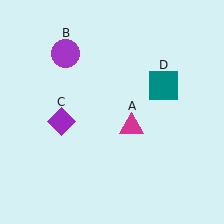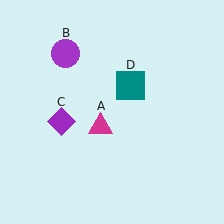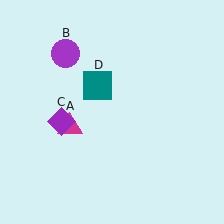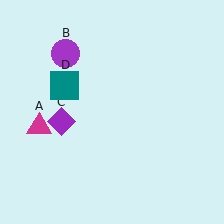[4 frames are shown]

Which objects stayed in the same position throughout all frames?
Purple circle (object B) and purple diamond (object C) remained stationary.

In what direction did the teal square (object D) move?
The teal square (object D) moved left.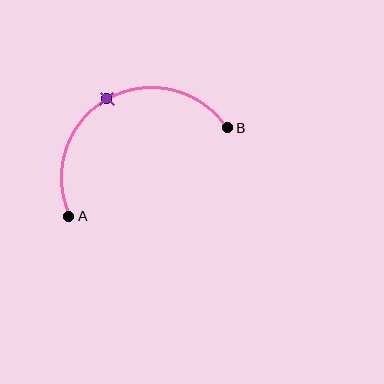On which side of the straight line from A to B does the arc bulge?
The arc bulges above the straight line connecting A and B.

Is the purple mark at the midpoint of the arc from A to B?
Yes. The purple mark lies on the arc at equal arc-length from both A and B — it is the arc midpoint.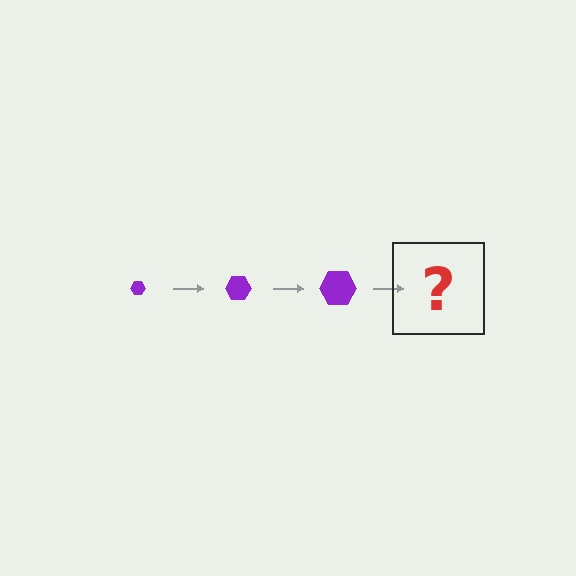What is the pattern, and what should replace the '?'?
The pattern is that the hexagon gets progressively larger each step. The '?' should be a purple hexagon, larger than the previous one.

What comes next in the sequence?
The next element should be a purple hexagon, larger than the previous one.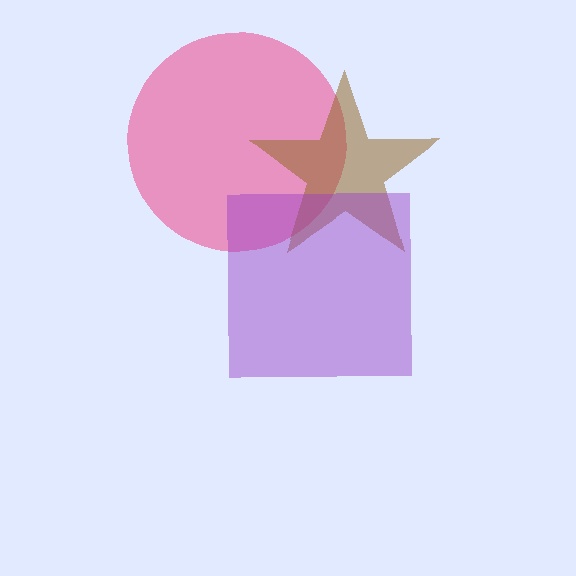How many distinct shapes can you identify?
There are 3 distinct shapes: a pink circle, a brown star, a purple square.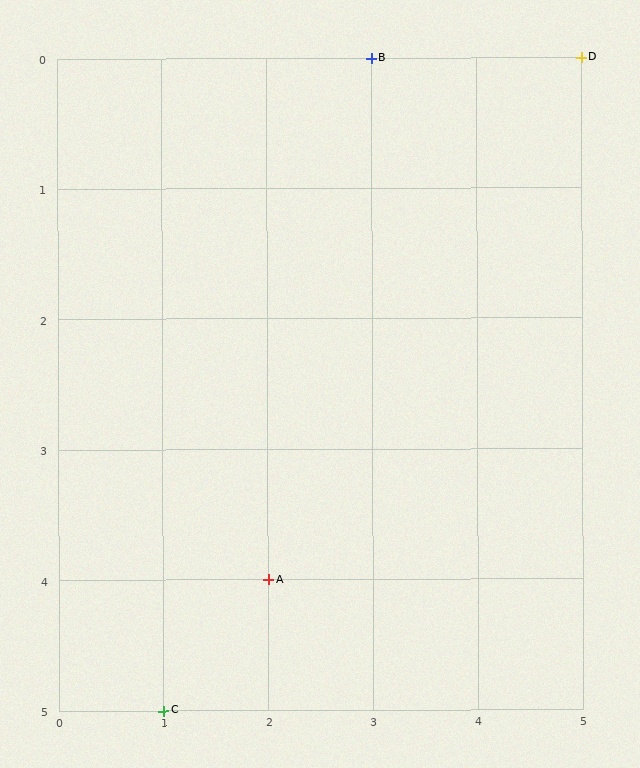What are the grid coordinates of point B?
Point B is at grid coordinates (3, 0).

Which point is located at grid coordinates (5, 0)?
Point D is at (5, 0).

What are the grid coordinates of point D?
Point D is at grid coordinates (5, 0).